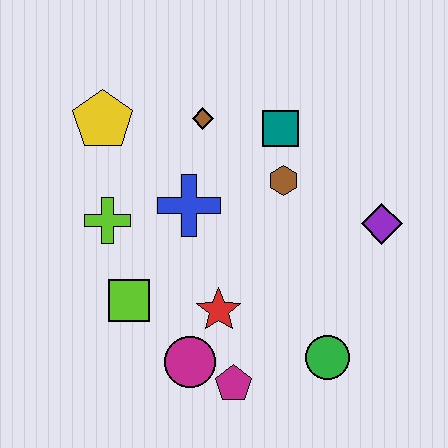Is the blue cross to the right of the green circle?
No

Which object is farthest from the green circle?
The yellow pentagon is farthest from the green circle.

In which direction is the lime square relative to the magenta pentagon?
The lime square is to the left of the magenta pentagon.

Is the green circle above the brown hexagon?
No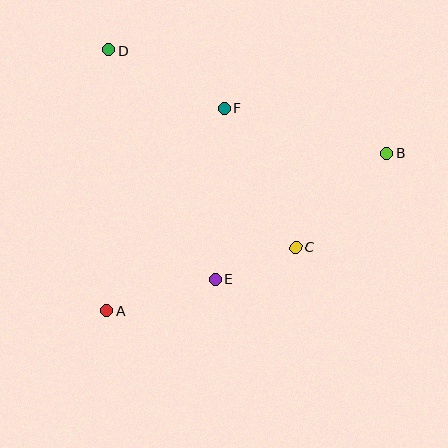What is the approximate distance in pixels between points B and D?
The distance between B and D is approximately 297 pixels.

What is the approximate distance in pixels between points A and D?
The distance between A and D is approximately 261 pixels.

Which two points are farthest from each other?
Points A and B are farthest from each other.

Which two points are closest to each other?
Points C and E are closest to each other.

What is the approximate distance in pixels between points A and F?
The distance between A and F is approximately 234 pixels.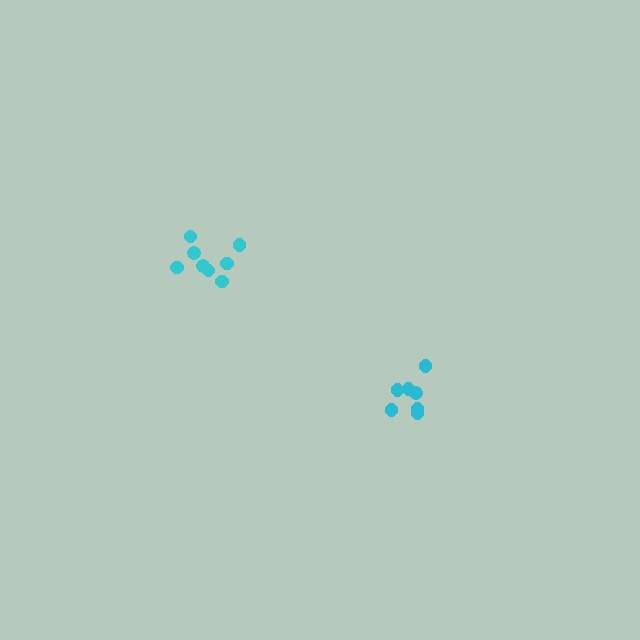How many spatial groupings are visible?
There are 2 spatial groupings.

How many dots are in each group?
Group 1: 8 dots, Group 2: 7 dots (15 total).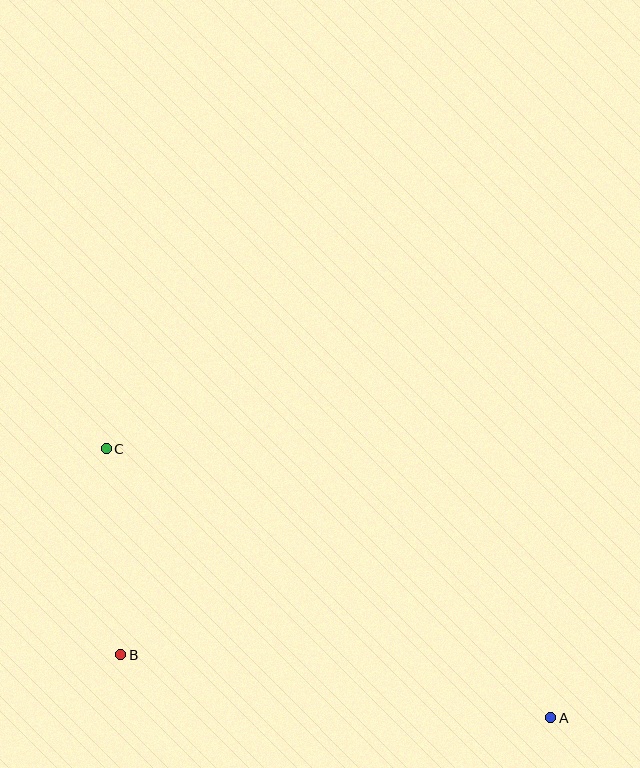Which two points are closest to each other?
Points B and C are closest to each other.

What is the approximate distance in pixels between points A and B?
The distance between A and B is approximately 435 pixels.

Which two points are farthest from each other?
Points A and C are farthest from each other.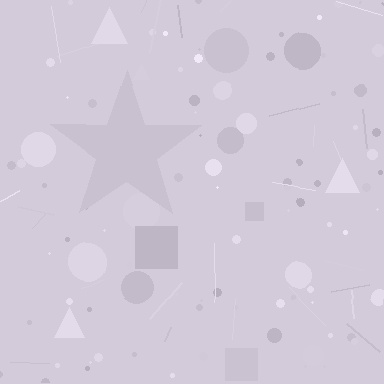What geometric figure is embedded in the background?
A star is embedded in the background.